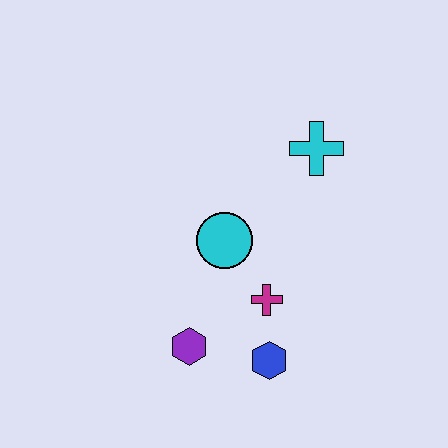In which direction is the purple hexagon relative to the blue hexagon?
The purple hexagon is to the left of the blue hexagon.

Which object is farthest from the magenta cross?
The cyan cross is farthest from the magenta cross.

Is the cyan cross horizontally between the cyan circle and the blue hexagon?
No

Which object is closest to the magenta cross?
The blue hexagon is closest to the magenta cross.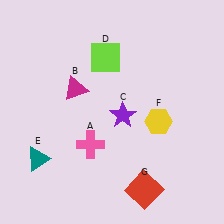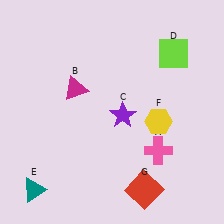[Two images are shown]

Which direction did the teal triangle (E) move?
The teal triangle (E) moved down.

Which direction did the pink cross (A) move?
The pink cross (A) moved right.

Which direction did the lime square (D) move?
The lime square (D) moved right.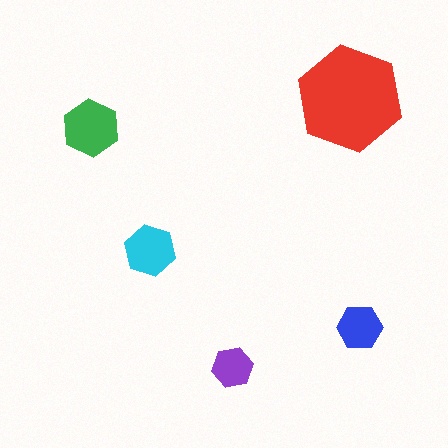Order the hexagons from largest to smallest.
the red one, the green one, the cyan one, the blue one, the purple one.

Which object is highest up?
The red hexagon is topmost.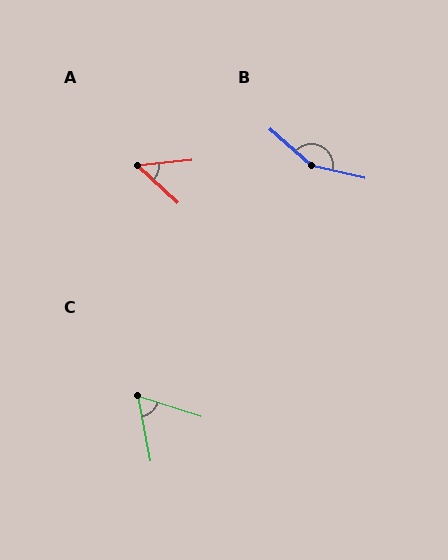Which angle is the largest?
B, at approximately 151 degrees.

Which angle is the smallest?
A, at approximately 48 degrees.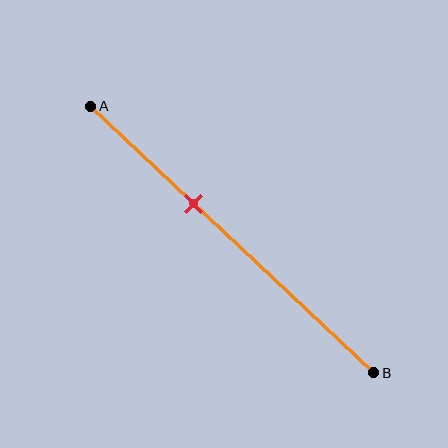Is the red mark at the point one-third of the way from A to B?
No, the mark is at about 35% from A, not at the 33% one-third point.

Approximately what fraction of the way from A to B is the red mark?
The red mark is approximately 35% of the way from A to B.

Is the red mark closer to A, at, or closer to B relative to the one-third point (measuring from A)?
The red mark is closer to point B than the one-third point of segment AB.